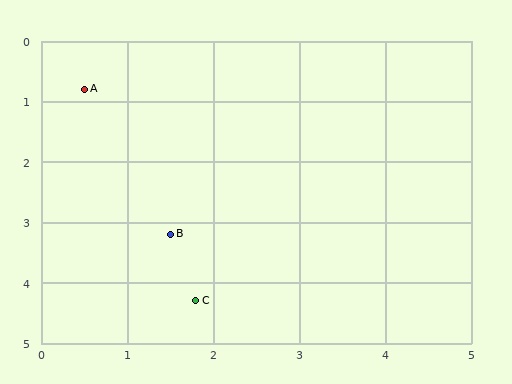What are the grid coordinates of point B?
Point B is at approximately (1.5, 3.2).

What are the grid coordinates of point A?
Point A is at approximately (0.5, 0.8).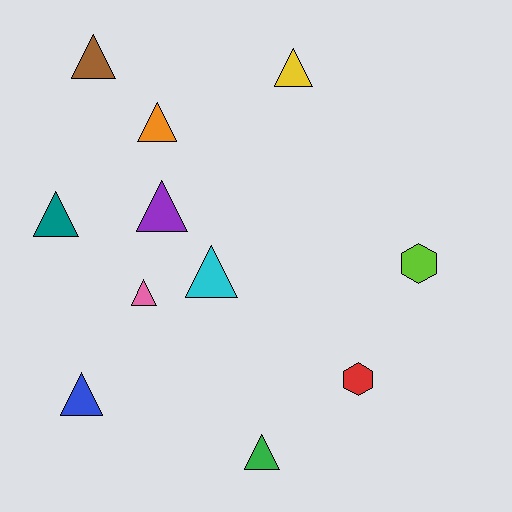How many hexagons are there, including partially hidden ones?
There are 2 hexagons.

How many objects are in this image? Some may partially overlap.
There are 11 objects.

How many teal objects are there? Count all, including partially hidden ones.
There is 1 teal object.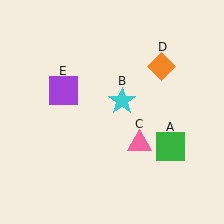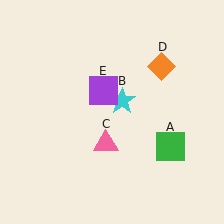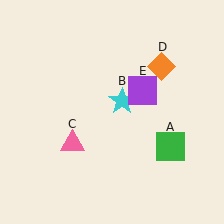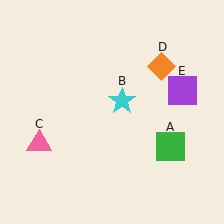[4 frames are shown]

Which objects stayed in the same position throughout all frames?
Green square (object A) and cyan star (object B) and orange diamond (object D) remained stationary.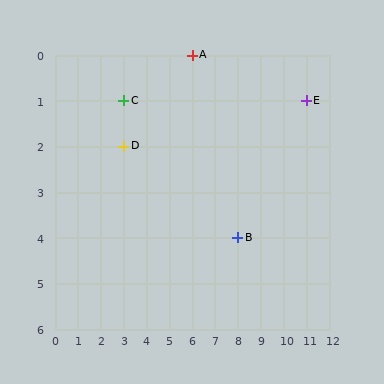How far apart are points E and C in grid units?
Points E and C are 8 columns apart.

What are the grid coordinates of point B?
Point B is at grid coordinates (8, 4).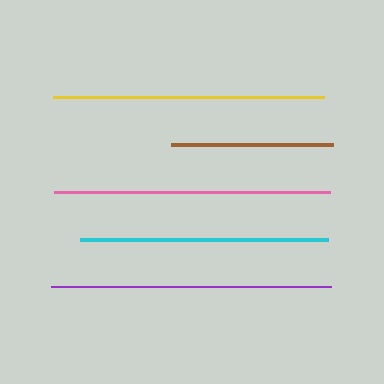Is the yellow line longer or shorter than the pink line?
The pink line is longer than the yellow line.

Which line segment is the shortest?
The brown line is the shortest at approximately 162 pixels.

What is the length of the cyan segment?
The cyan segment is approximately 248 pixels long.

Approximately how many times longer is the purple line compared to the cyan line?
The purple line is approximately 1.1 times the length of the cyan line.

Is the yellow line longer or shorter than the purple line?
The purple line is longer than the yellow line.